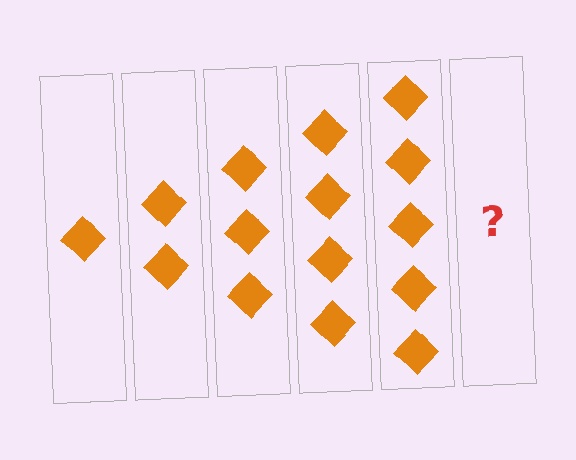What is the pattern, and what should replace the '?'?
The pattern is that each step adds one more diamond. The '?' should be 6 diamonds.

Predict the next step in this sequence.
The next step is 6 diamonds.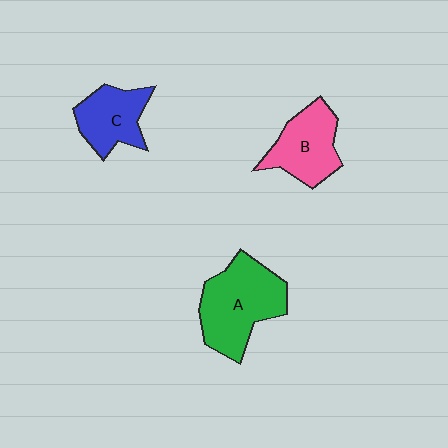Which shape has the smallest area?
Shape C (blue).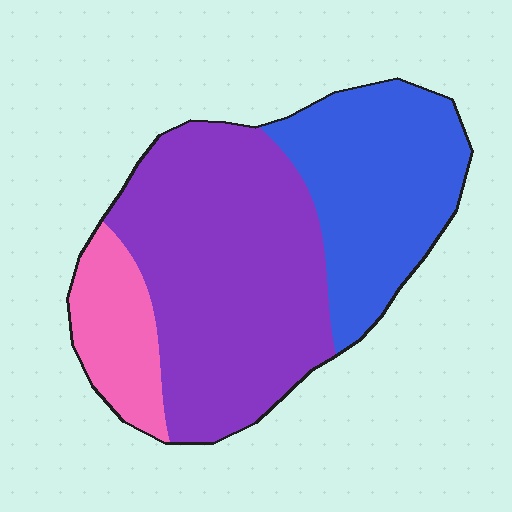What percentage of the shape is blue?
Blue covers about 35% of the shape.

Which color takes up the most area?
Purple, at roughly 55%.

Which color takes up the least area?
Pink, at roughly 15%.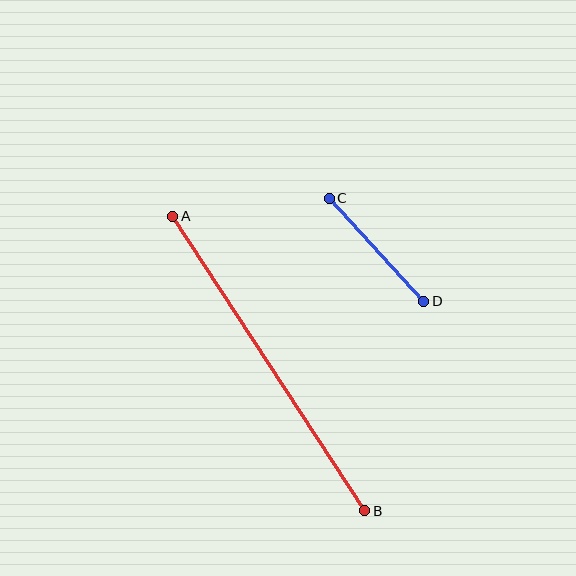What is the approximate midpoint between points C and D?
The midpoint is at approximately (377, 250) pixels.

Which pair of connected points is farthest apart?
Points A and B are farthest apart.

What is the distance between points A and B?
The distance is approximately 352 pixels.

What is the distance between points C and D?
The distance is approximately 139 pixels.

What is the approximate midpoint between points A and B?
The midpoint is at approximately (269, 364) pixels.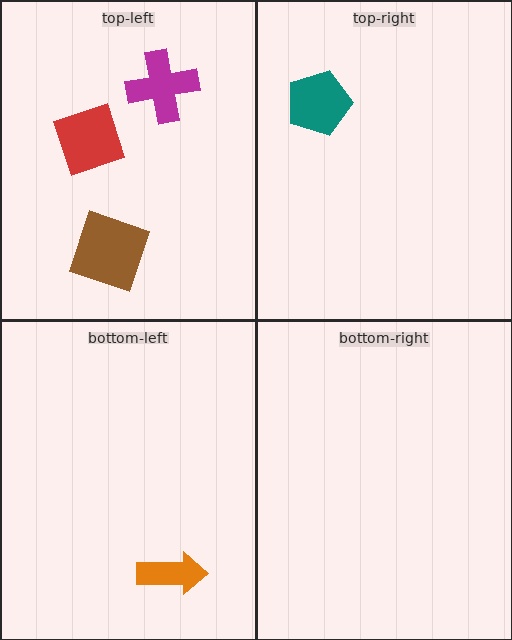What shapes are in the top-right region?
The teal pentagon.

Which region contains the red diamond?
The top-left region.